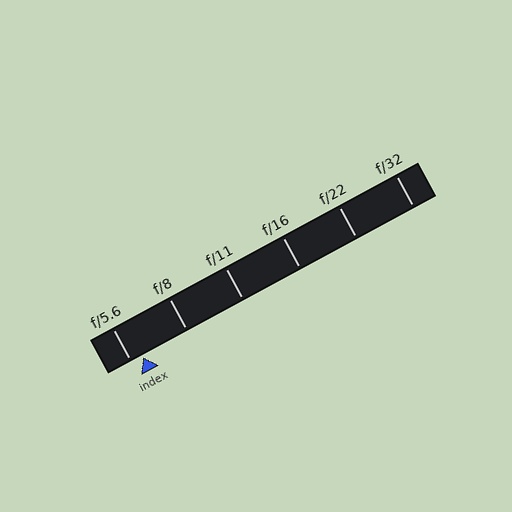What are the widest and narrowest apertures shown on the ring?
The widest aperture shown is f/5.6 and the narrowest is f/32.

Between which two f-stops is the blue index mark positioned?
The index mark is between f/5.6 and f/8.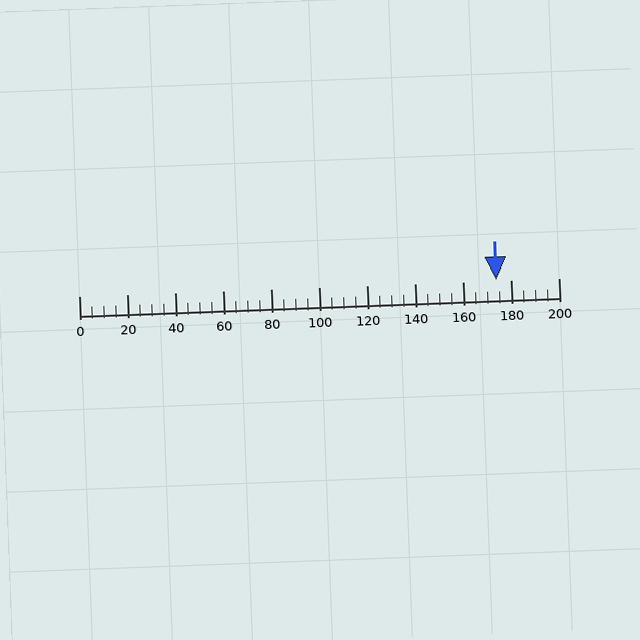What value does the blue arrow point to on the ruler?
The blue arrow points to approximately 174.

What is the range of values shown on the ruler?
The ruler shows values from 0 to 200.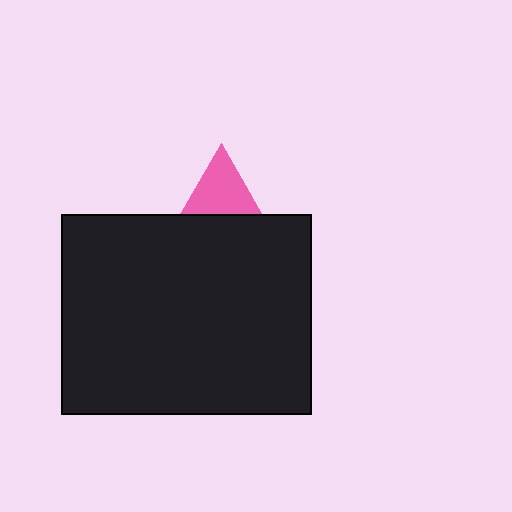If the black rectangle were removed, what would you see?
You would see the complete pink triangle.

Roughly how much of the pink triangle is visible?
A small part of it is visible (roughly 38%).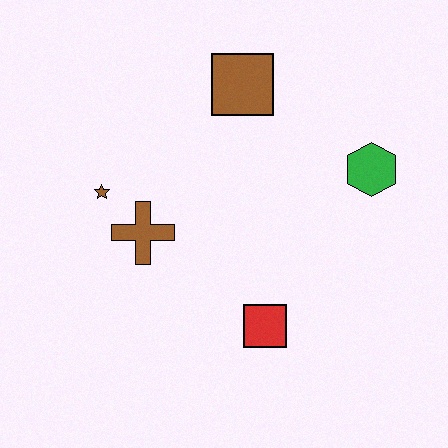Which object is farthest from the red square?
The brown square is farthest from the red square.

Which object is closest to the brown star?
The brown cross is closest to the brown star.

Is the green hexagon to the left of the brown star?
No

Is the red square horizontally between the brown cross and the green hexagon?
Yes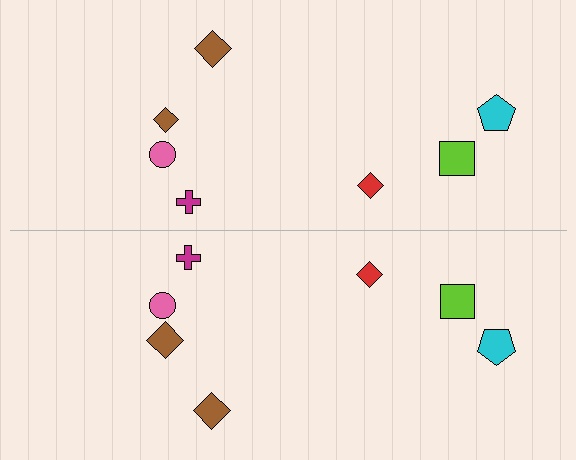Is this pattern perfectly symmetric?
No, the pattern is not perfectly symmetric. The brown diamond on the bottom side has a different size than its mirror counterpart.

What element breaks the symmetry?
The brown diamond on the bottom side has a different size than its mirror counterpart.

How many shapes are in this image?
There are 14 shapes in this image.